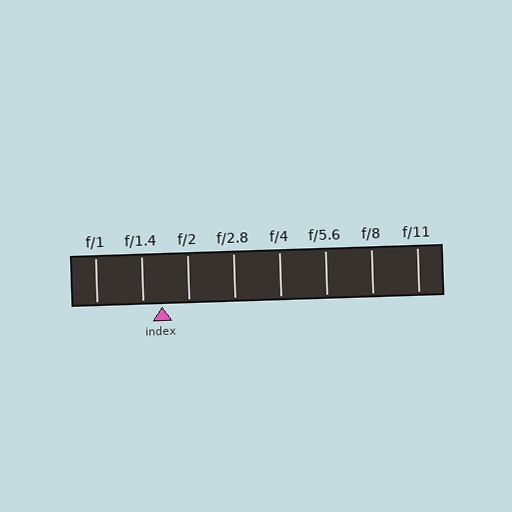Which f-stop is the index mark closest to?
The index mark is closest to f/1.4.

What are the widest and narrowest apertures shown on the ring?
The widest aperture shown is f/1 and the narrowest is f/11.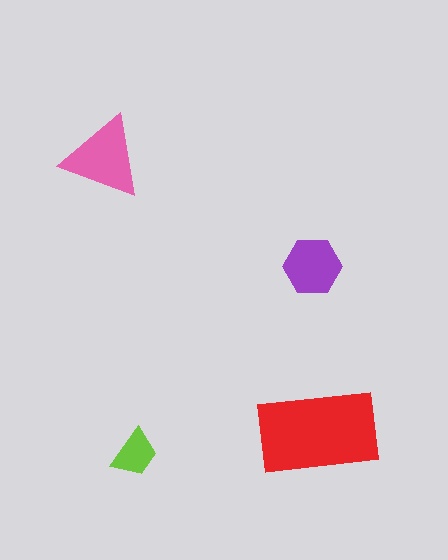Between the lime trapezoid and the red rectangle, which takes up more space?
The red rectangle.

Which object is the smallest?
The lime trapezoid.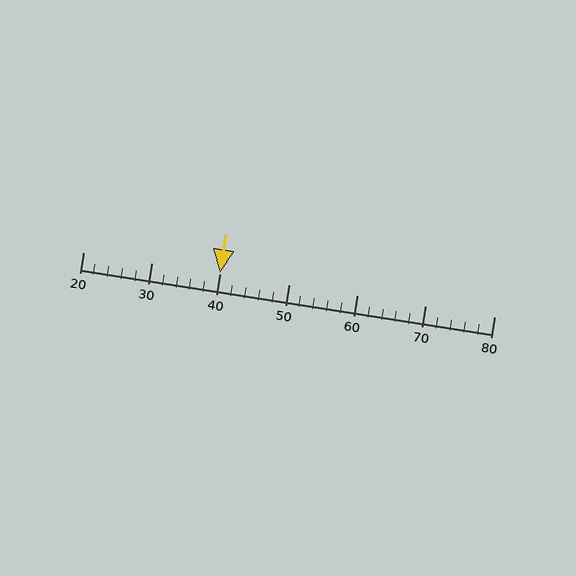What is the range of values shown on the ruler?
The ruler shows values from 20 to 80.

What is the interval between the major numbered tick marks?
The major tick marks are spaced 10 units apart.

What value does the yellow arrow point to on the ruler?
The yellow arrow points to approximately 40.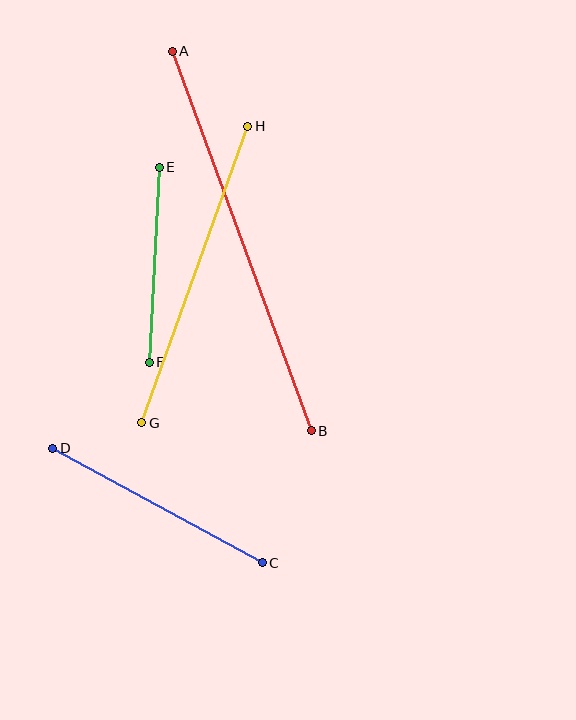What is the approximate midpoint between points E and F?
The midpoint is at approximately (154, 265) pixels.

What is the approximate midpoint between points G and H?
The midpoint is at approximately (195, 274) pixels.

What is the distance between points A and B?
The distance is approximately 404 pixels.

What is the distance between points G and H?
The distance is approximately 315 pixels.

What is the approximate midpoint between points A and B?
The midpoint is at approximately (242, 241) pixels.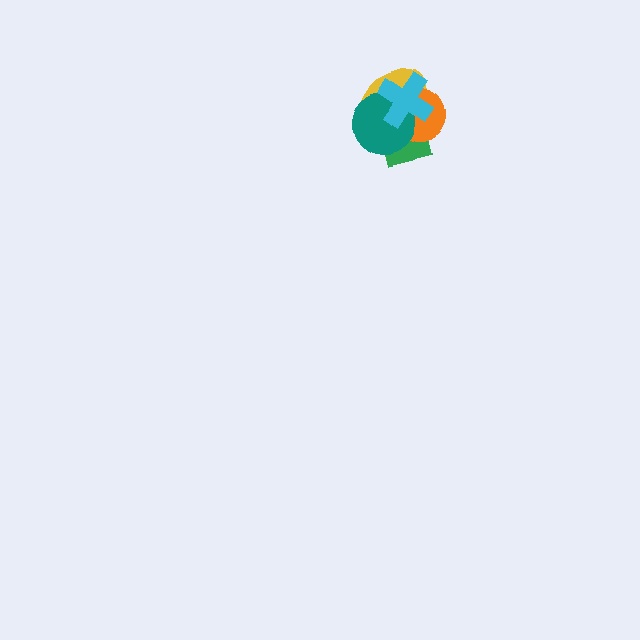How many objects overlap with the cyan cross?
4 objects overlap with the cyan cross.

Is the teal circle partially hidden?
Yes, it is partially covered by another shape.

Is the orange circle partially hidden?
Yes, it is partially covered by another shape.